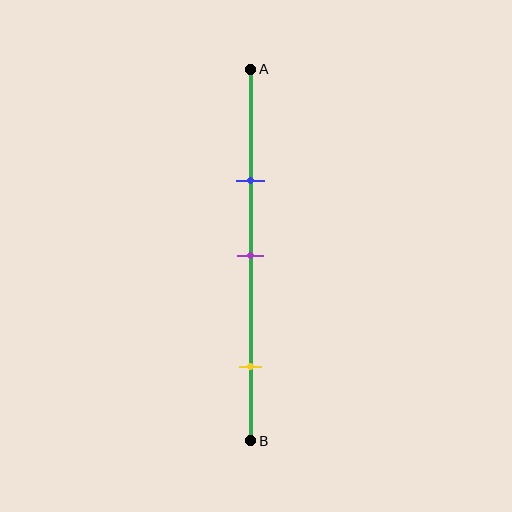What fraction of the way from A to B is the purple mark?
The purple mark is approximately 50% (0.5) of the way from A to B.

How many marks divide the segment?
There are 3 marks dividing the segment.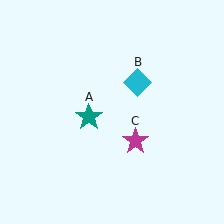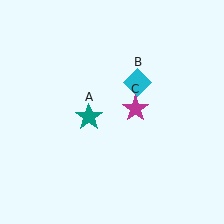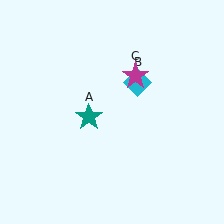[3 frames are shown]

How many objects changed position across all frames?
1 object changed position: magenta star (object C).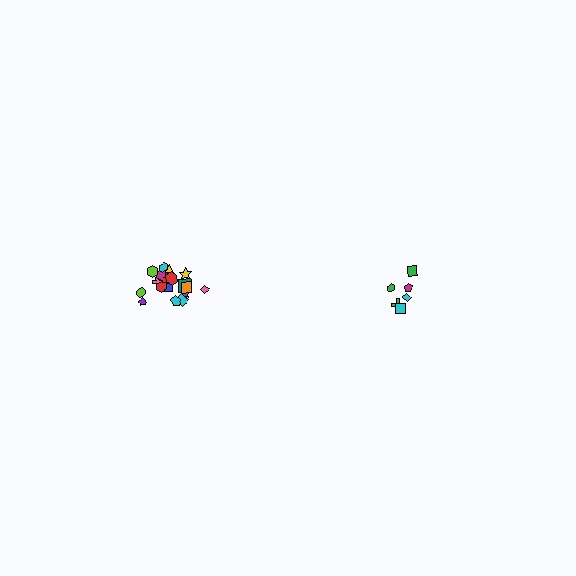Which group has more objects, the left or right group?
The left group.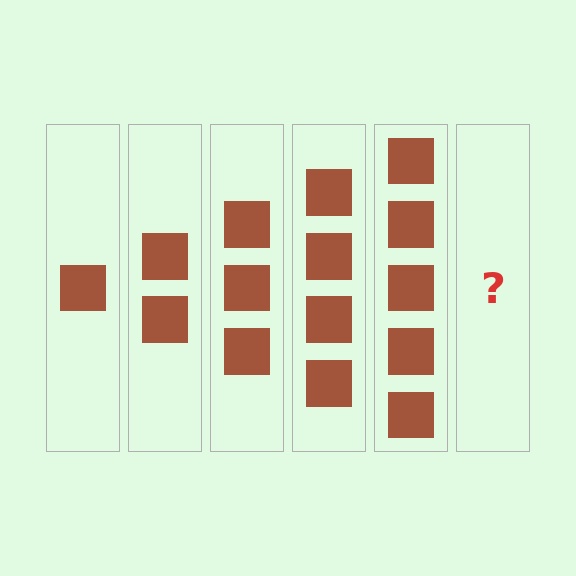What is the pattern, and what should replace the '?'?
The pattern is that each step adds one more square. The '?' should be 6 squares.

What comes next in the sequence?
The next element should be 6 squares.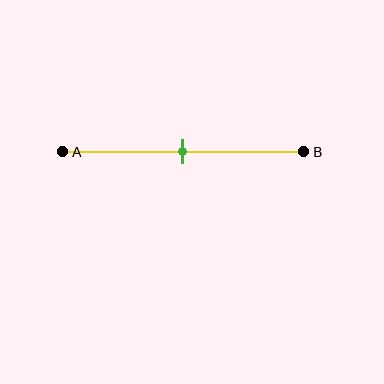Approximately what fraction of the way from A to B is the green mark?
The green mark is approximately 50% of the way from A to B.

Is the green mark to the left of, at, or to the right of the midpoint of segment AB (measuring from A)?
The green mark is approximately at the midpoint of segment AB.